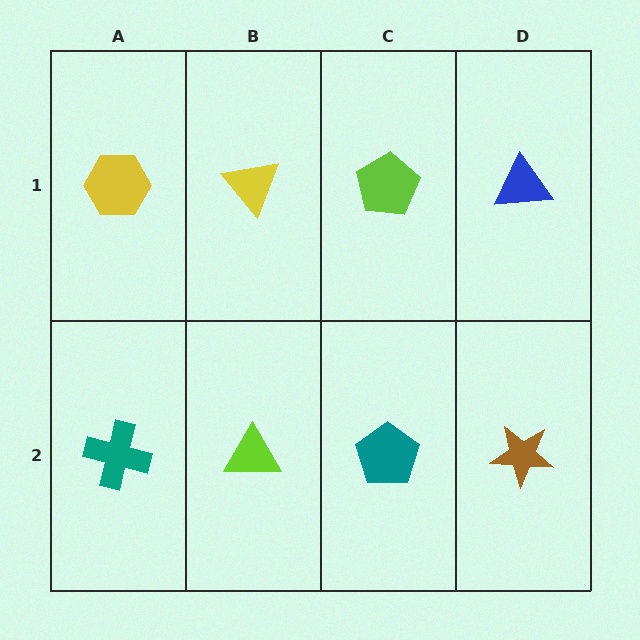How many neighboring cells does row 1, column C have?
3.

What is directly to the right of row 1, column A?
A yellow triangle.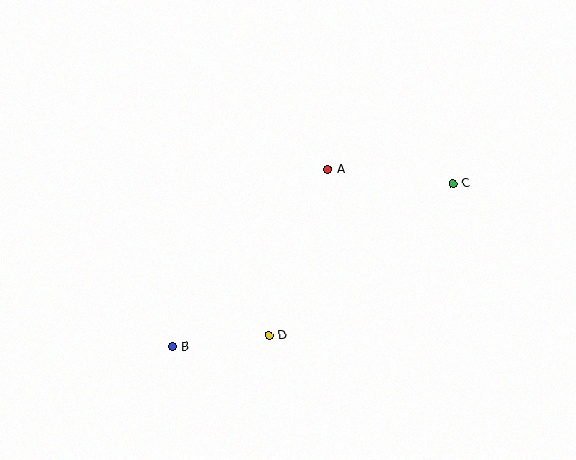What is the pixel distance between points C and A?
The distance between C and A is 126 pixels.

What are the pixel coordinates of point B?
Point B is at (172, 347).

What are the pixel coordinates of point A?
Point A is at (328, 170).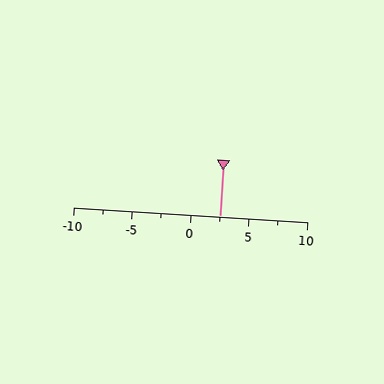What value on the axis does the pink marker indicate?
The marker indicates approximately 2.5.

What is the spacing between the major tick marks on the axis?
The major ticks are spaced 5 apart.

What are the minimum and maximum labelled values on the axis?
The axis runs from -10 to 10.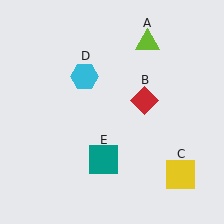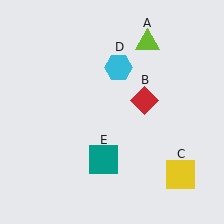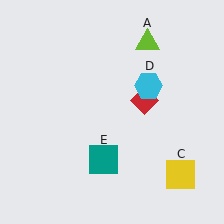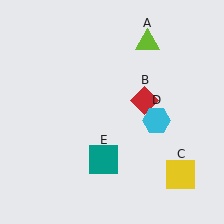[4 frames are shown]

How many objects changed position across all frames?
1 object changed position: cyan hexagon (object D).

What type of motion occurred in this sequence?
The cyan hexagon (object D) rotated clockwise around the center of the scene.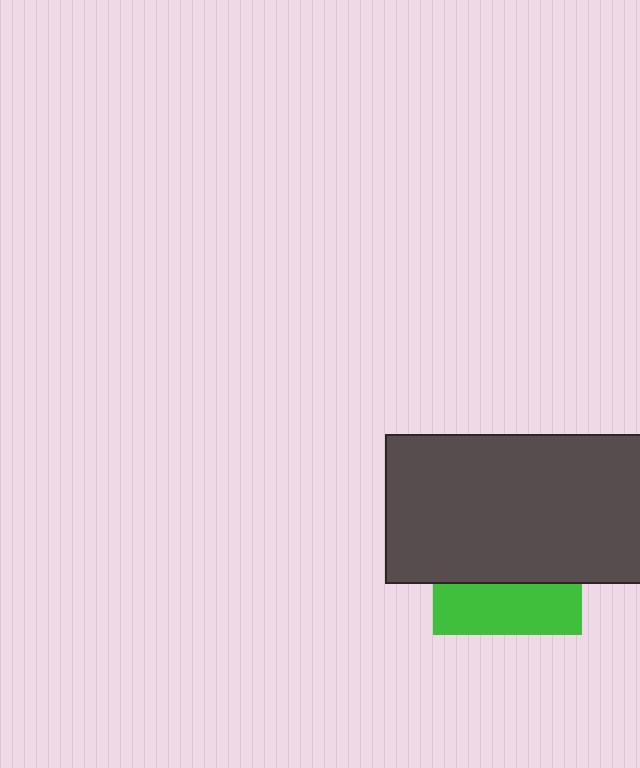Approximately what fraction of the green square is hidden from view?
Roughly 65% of the green square is hidden behind the dark gray rectangle.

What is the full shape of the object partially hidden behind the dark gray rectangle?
The partially hidden object is a green square.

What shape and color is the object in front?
The object in front is a dark gray rectangle.